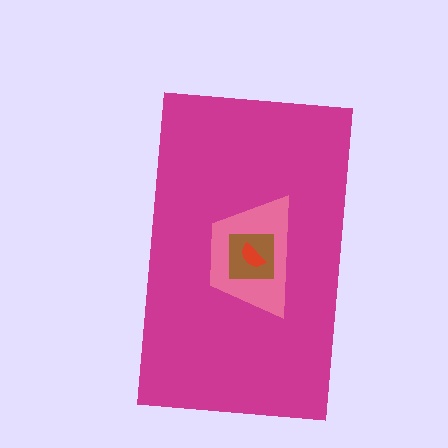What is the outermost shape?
The magenta rectangle.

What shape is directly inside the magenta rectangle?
The pink trapezoid.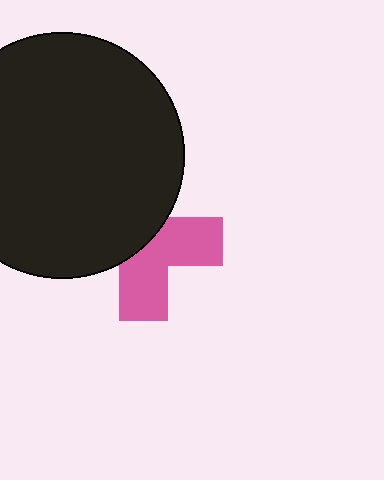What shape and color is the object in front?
The object in front is a black circle.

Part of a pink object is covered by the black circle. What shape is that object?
It is a cross.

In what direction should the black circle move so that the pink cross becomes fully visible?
The black circle should move toward the upper-left. That is the shortest direction to clear the overlap and leave the pink cross fully visible.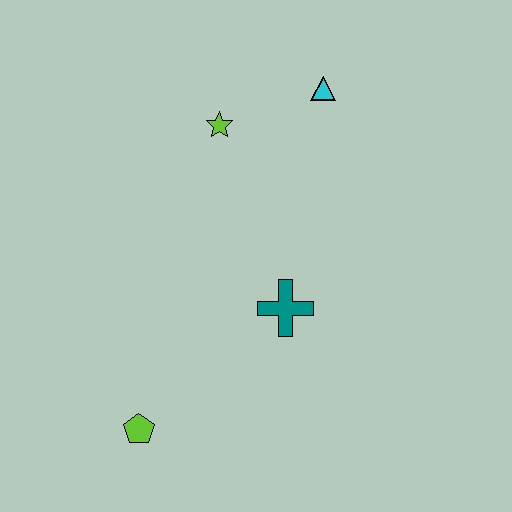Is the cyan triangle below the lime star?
No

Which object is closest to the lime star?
The cyan triangle is closest to the lime star.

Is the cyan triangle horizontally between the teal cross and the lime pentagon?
No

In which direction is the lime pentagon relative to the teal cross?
The lime pentagon is to the left of the teal cross.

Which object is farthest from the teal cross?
The cyan triangle is farthest from the teal cross.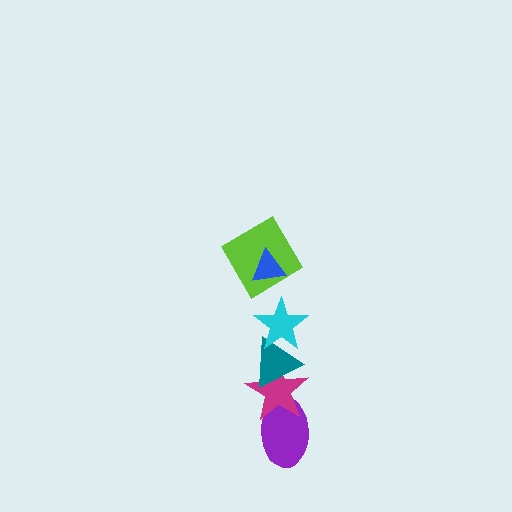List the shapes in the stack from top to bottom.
From top to bottom: the blue triangle, the lime diamond, the cyan star, the teal triangle, the magenta star, the purple ellipse.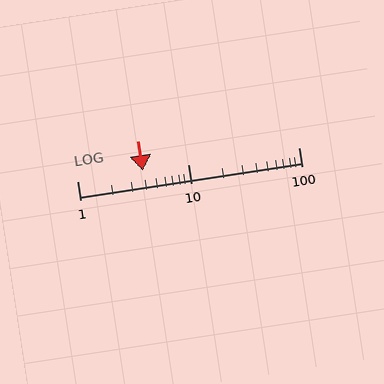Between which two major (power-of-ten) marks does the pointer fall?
The pointer is between 1 and 10.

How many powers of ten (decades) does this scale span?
The scale spans 2 decades, from 1 to 100.